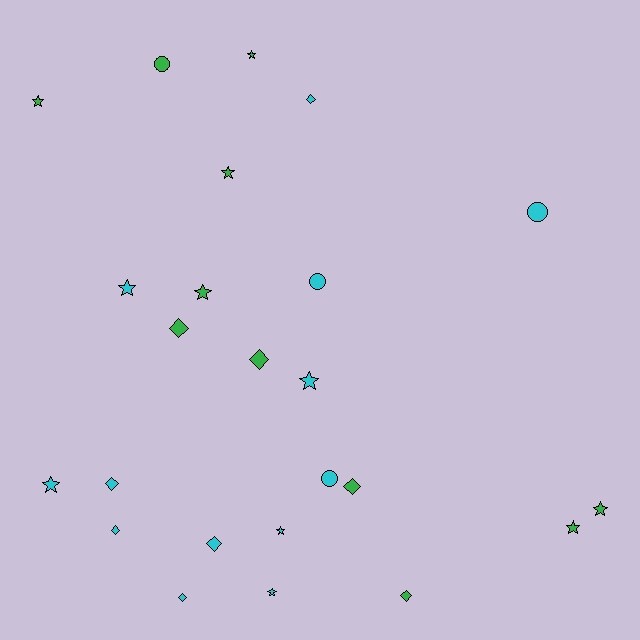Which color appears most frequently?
Cyan, with 13 objects.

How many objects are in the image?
There are 24 objects.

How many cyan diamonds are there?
There are 5 cyan diamonds.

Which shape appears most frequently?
Star, with 11 objects.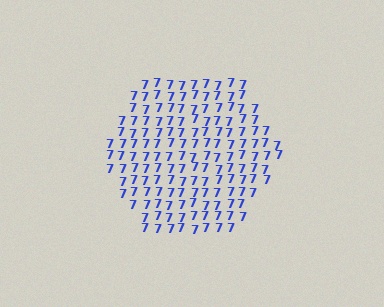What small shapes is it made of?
It is made of small digit 7's.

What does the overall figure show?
The overall figure shows a hexagon.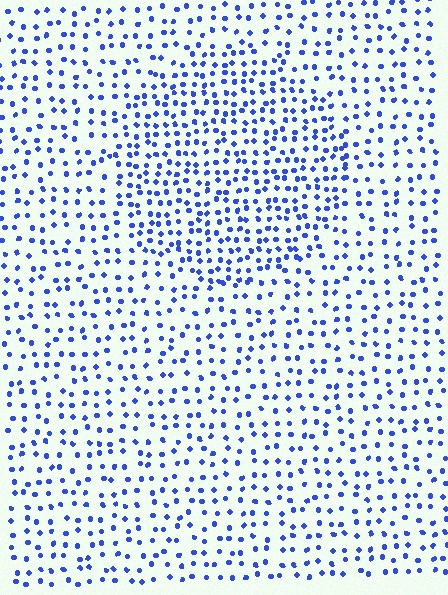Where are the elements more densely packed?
The elements are more densely packed inside the circle boundary.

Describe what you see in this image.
The image contains small blue elements arranged at two different densities. A circle-shaped region is visible where the elements are more densely packed than the surrounding area.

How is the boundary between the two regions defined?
The boundary is defined by a change in element density (approximately 1.7x ratio). All elements are the same color, size, and shape.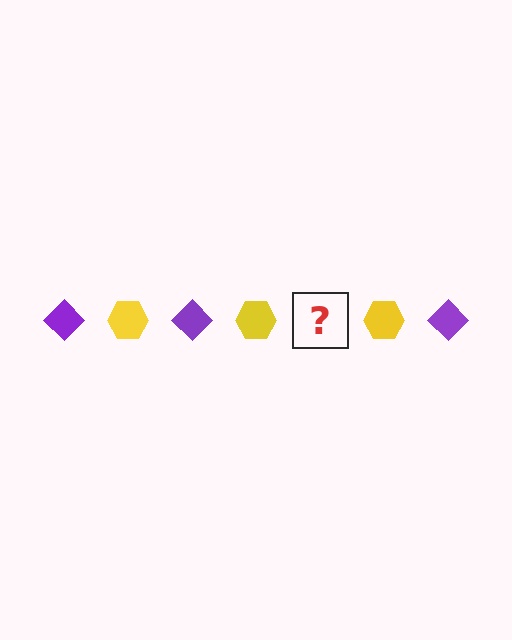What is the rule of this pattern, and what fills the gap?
The rule is that the pattern alternates between purple diamond and yellow hexagon. The gap should be filled with a purple diamond.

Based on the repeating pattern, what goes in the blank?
The blank should be a purple diamond.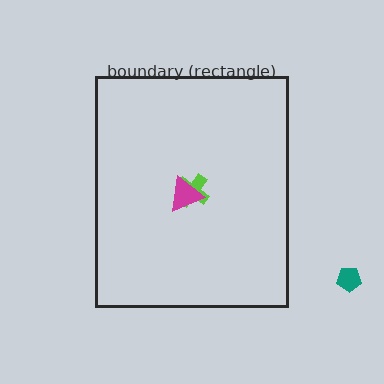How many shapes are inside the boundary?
2 inside, 1 outside.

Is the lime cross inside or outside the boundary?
Inside.